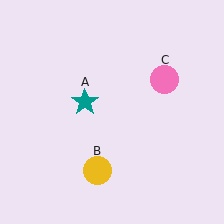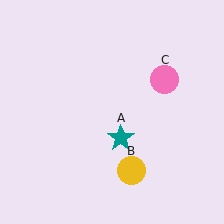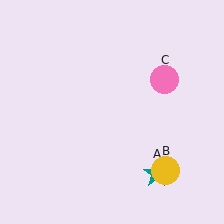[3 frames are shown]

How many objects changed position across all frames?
2 objects changed position: teal star (object A), yellow circle (object B).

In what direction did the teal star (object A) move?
The teal star (object A) moved down and to the right.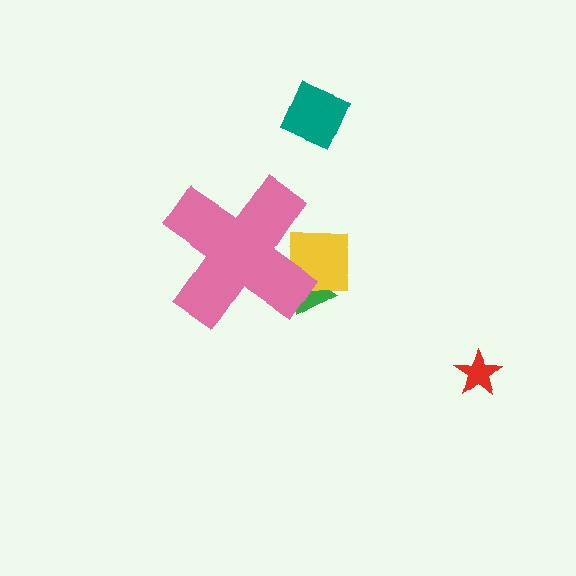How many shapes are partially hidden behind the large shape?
2 shapes are partially hidden.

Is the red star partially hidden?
No, the red star is fully visible.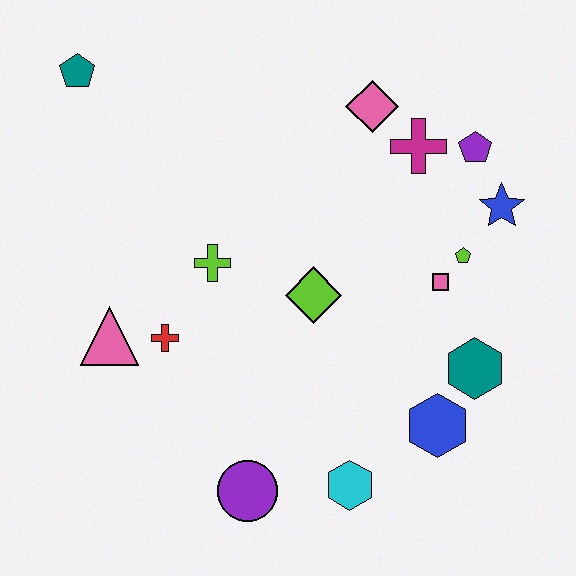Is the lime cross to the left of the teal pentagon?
No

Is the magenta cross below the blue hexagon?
No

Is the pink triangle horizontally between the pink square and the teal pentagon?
Yes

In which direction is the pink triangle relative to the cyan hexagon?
The pink triangle is to the left of the cyan hexagon.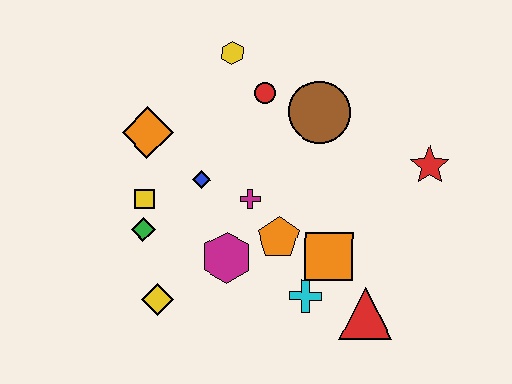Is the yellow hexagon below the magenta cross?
No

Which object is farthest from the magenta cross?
The red star is farthest from the magenta cross.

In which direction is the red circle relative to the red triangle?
The red circle is above the red triangle.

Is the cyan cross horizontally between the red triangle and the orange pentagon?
Yes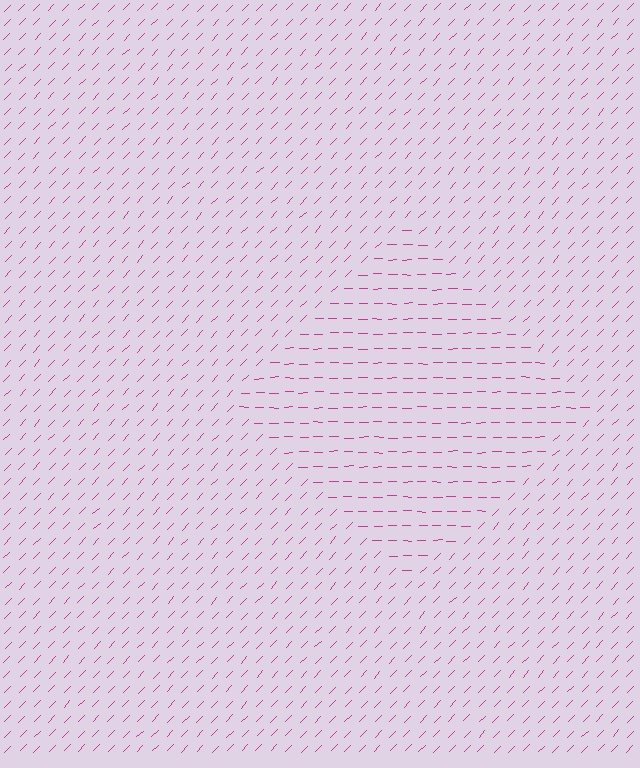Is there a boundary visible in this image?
Yes, there is a texture boundary formed by a change in line orientation.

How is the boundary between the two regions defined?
The boundary is defined purely by a change in line orientation (approximately 45 degrees difference). All lines are the same color and thickness.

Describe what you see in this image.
The image is filled with small magenta line segments. A diamond region in the image has lines oriented differently from the surrounding lines, creating a visible texture boundary.